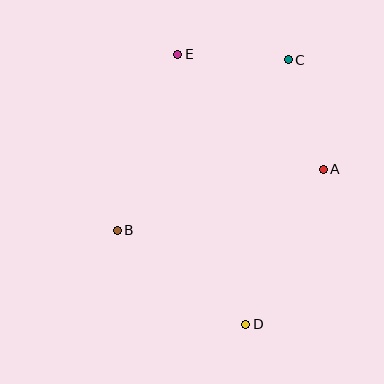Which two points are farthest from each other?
Points D and E are farthest from each other.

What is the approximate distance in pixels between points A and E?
The distance between A and E is approximately 185 pixels.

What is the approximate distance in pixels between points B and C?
The distance between B and C is approximately 241 pixels.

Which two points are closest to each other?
Points C and E are closest to each other.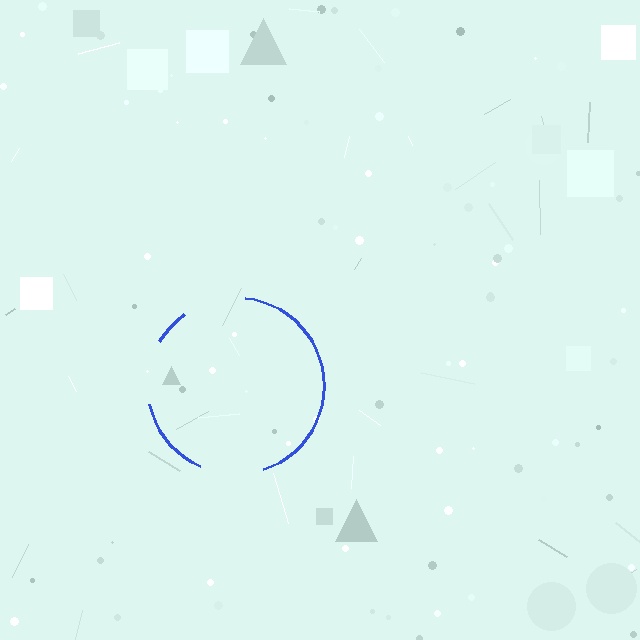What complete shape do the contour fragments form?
The contour fragments form a circle.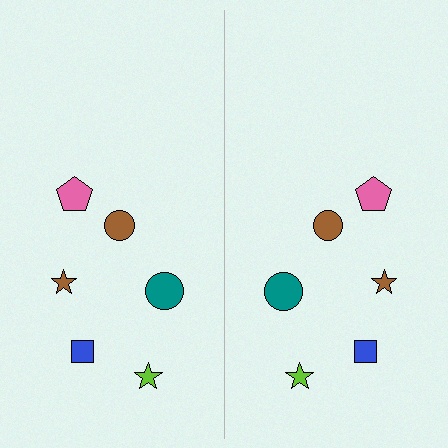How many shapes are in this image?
There are 12 shapes in this image.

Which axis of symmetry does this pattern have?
The pattern has a vertical axis of symmetry running through the center of the image.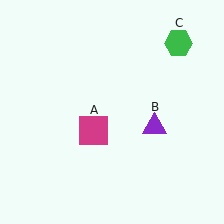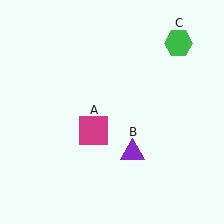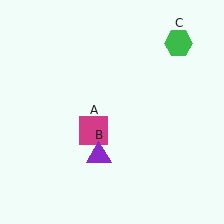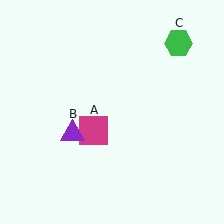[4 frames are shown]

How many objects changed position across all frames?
1 object changed position: purple triangle (object B).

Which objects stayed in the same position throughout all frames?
Magenta square (object A) and green hexagon (object C) remained stationary.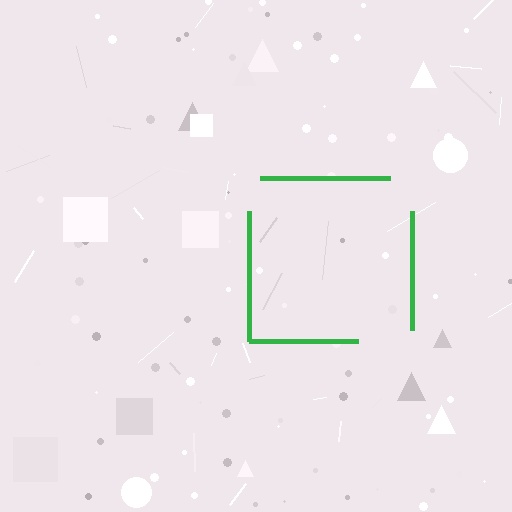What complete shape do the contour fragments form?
The contour fragments form a square.